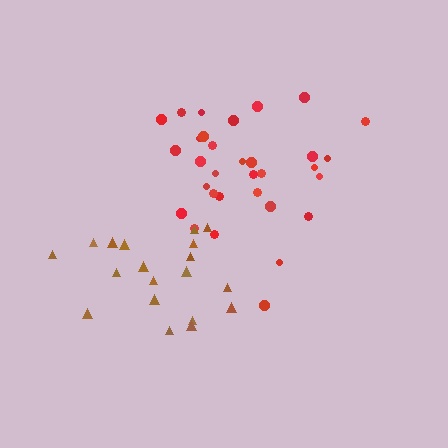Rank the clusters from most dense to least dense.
red, brown.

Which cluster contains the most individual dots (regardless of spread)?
Red (32).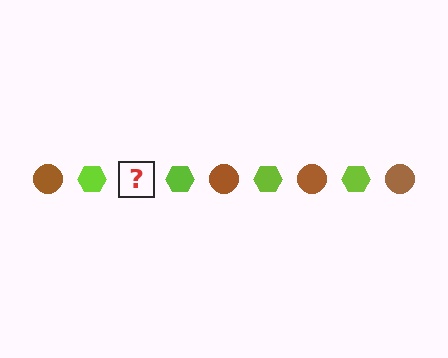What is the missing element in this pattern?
The missing element is a brown circle.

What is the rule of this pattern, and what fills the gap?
The rule is that the pattern alternates between brown circle and lime hexagon. The gap should be filled with a brown circle.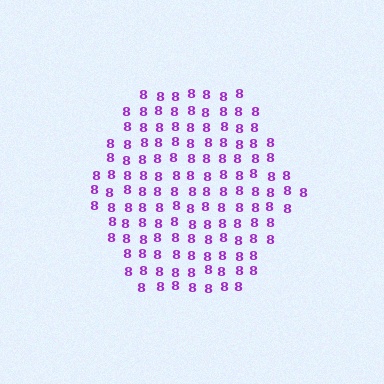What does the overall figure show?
The overall figure shows a hexagon.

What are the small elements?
The small elements are digit 8's.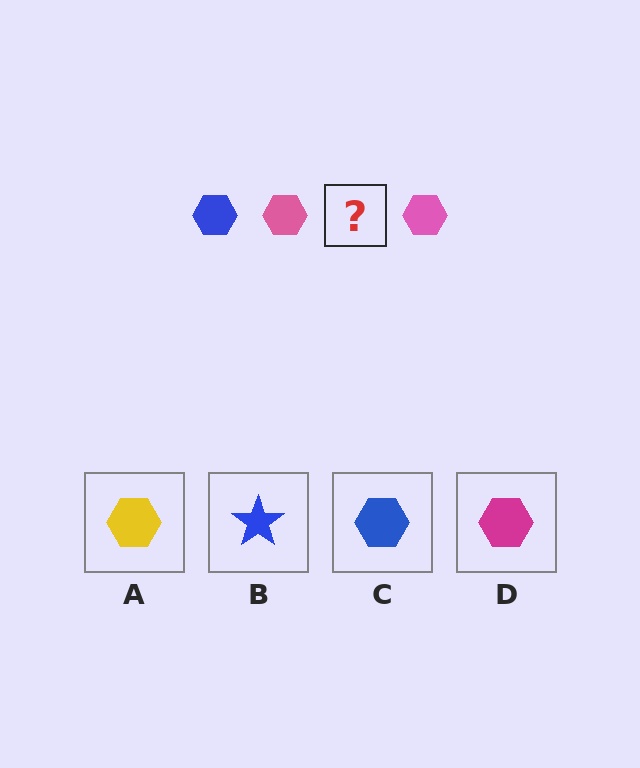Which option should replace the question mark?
Option C.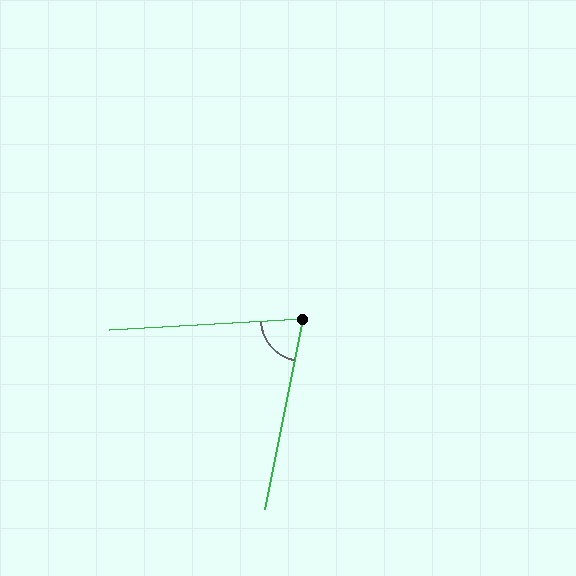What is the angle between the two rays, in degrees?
Approximately 75 degrees.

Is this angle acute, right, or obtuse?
It is acute.